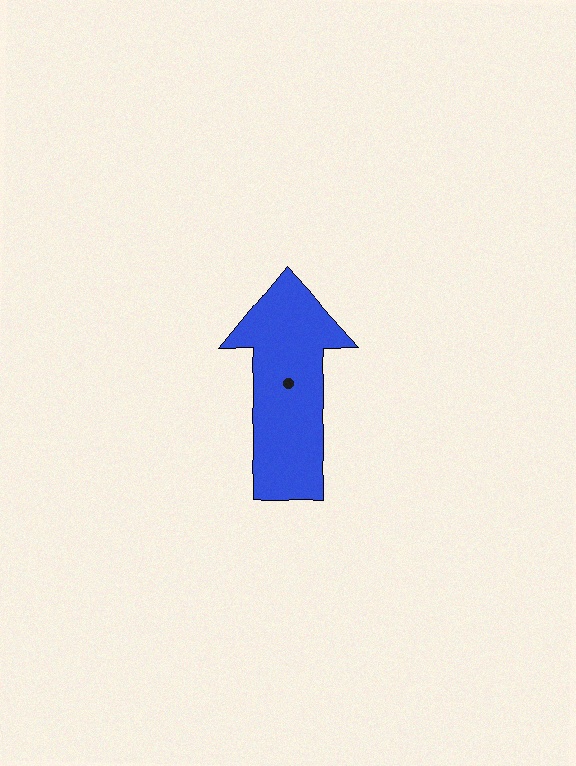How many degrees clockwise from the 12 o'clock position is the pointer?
Approximately 359 degrees.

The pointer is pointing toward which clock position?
Roughly 12 o'clock.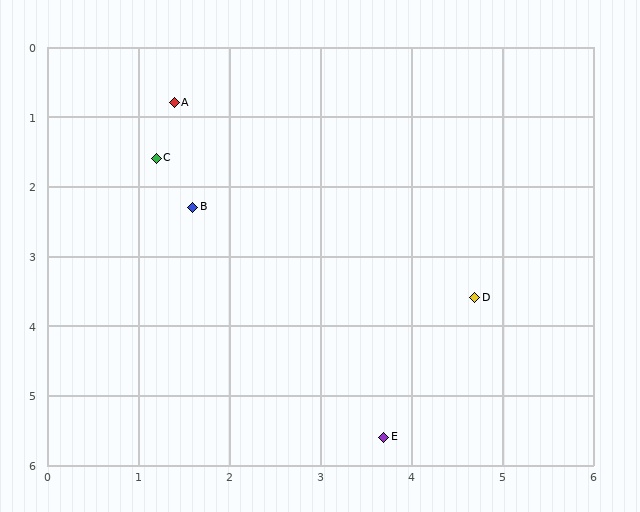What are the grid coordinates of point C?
Point C is at approximately (1.2, 1.6).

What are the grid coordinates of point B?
Point B is at approximately (1.6, 2.3).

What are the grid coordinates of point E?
Point E is at approximately (3.7, 5.6).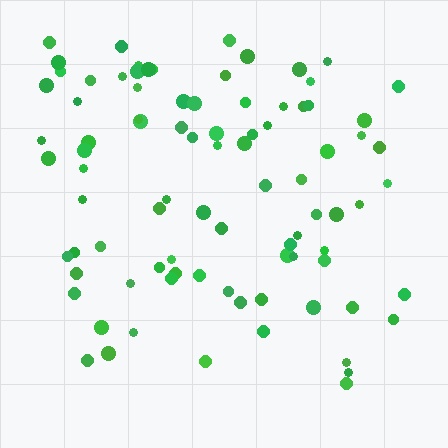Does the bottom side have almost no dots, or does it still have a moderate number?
Still a moderate number, just noticeably fewer than the top.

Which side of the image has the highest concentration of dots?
The top.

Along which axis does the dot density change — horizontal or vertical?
Vertical.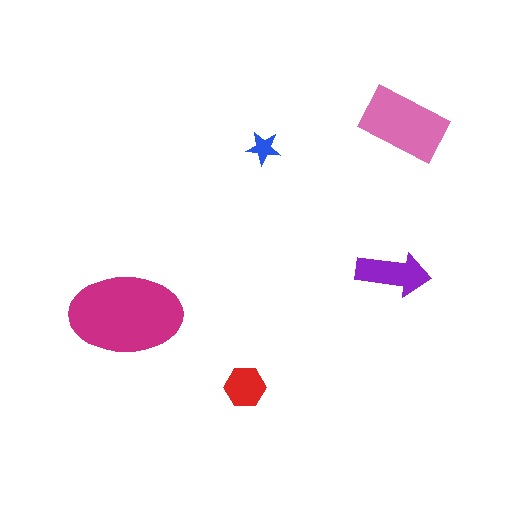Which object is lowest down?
The red hexagon is bottommost.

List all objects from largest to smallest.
The magenta ellipse, the pink rectangle, the purple arrow, the red hexagon, the blue star.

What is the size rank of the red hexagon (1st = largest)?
4th.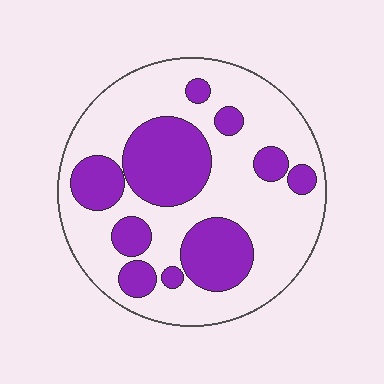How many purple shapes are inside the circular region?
10.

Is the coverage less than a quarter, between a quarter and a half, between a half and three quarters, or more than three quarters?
Between a quarter and a half.